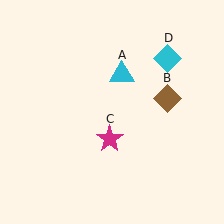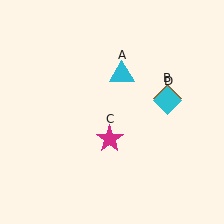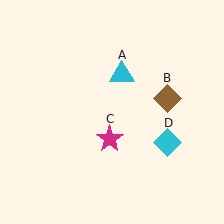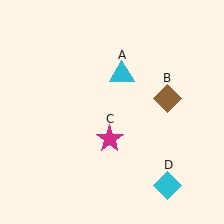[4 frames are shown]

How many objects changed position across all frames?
1 object changed position: cyan diamond (object D).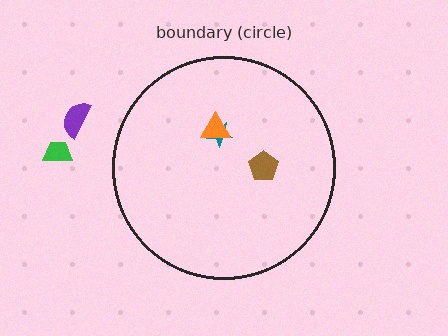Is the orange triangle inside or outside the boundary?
Inside.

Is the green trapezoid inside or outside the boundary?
Outside.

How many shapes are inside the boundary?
3 inside, 2 outside.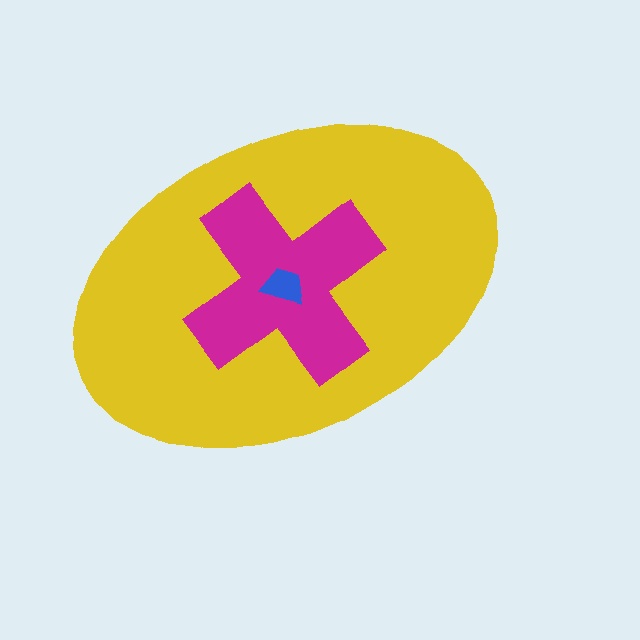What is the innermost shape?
The blue trapezoid.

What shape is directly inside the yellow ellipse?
The magenta cross.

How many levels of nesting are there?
3.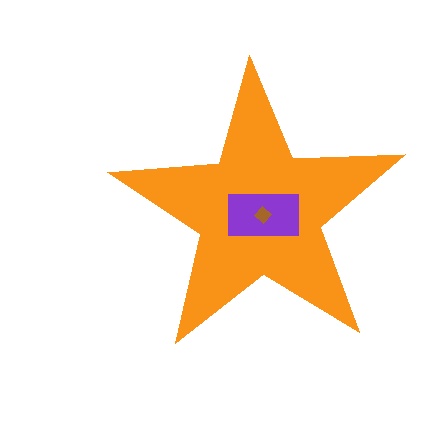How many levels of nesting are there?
3.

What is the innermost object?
The brown diamond.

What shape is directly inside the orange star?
The purple rectangle.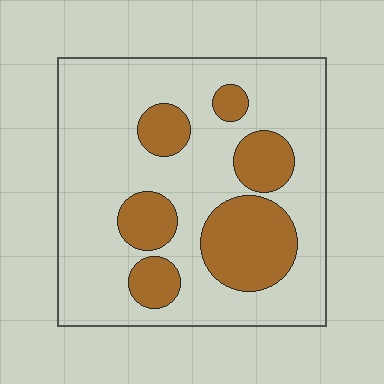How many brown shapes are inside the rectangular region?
6.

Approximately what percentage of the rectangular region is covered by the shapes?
Approximately 25%.